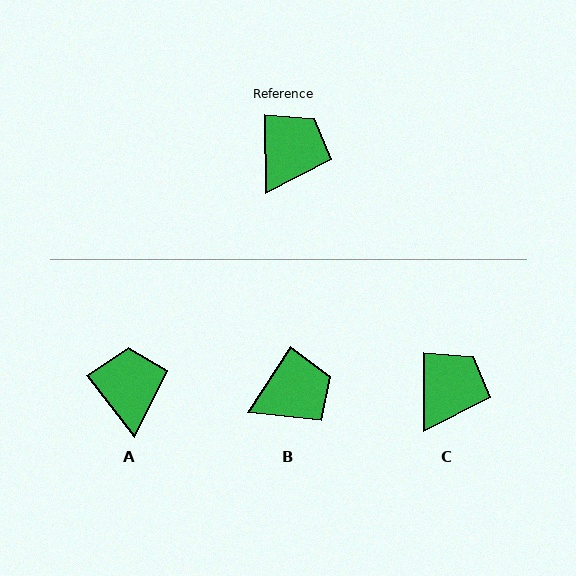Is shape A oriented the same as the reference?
No, it is off by about 37 degrees.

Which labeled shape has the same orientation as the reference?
C.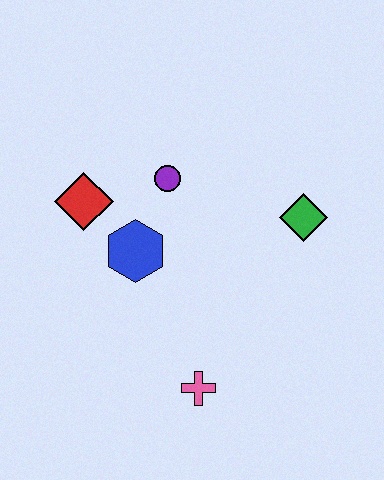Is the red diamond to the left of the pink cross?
Yes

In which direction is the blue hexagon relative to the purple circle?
The blue hexagon is below the purple circle.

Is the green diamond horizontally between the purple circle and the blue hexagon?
No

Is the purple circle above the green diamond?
Yes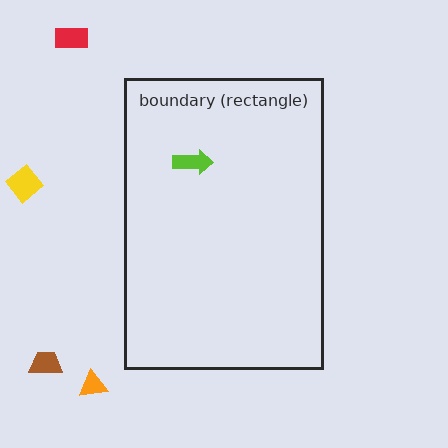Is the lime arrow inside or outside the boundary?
Inside.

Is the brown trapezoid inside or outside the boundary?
Outside.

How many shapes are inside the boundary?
1 inside, 4 outside.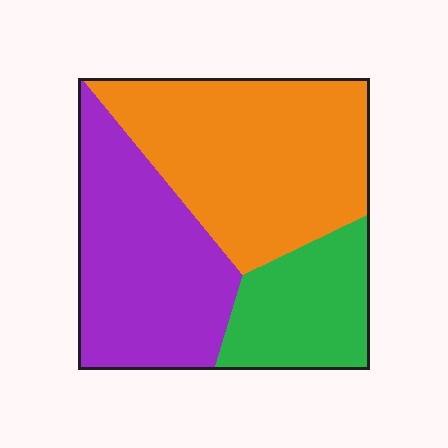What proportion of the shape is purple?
Purple takes up about three eighths (3/8) of the shape.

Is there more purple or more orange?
Orange.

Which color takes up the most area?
Orange, at roughly 45%.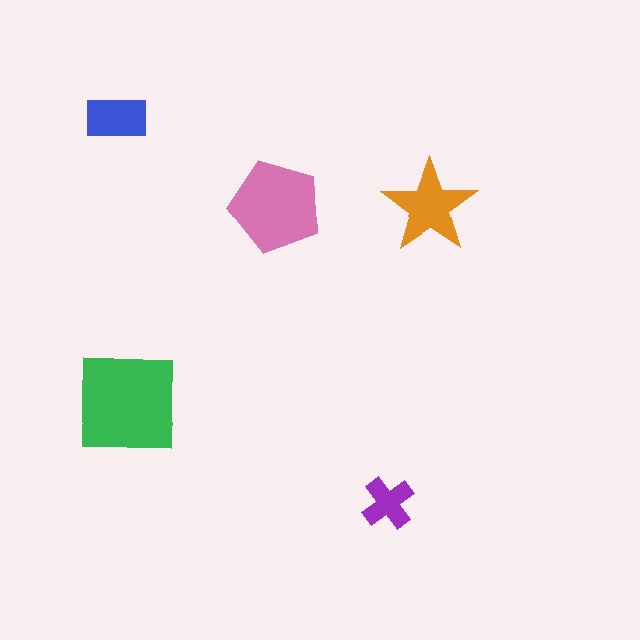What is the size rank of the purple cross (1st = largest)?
5th.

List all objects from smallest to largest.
The purple cross, the blue rectangle, the orange star, the pink pentagon, the green square.